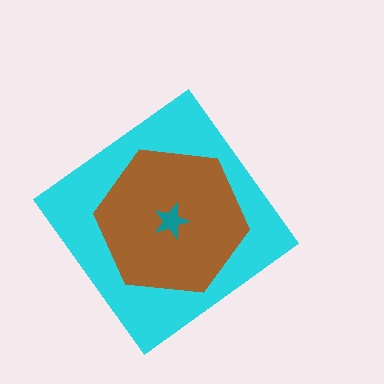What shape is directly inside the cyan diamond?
The brown hexagon.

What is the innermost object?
The teal star.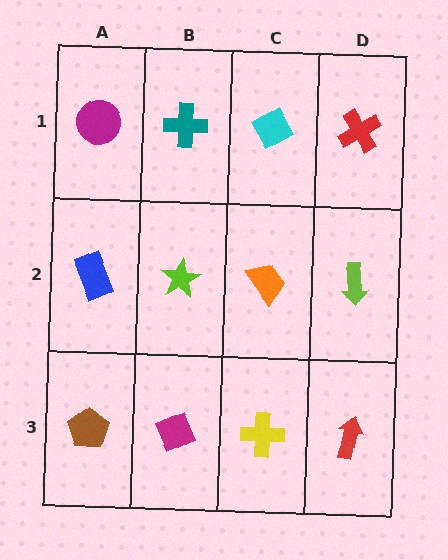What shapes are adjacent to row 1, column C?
An orange trapezoid (row 2, column C), a teal cross (row 1, column B), a red cross (row 1, column D).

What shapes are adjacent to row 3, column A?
A blue rectangle (row 2, column A), a magenta diamond (row 3, column B).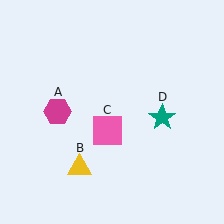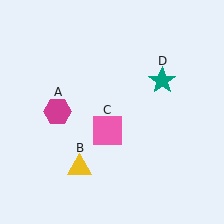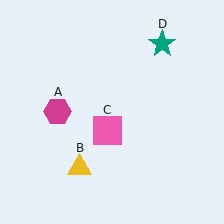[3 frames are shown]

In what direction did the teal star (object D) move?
The teal star (object D) moved up.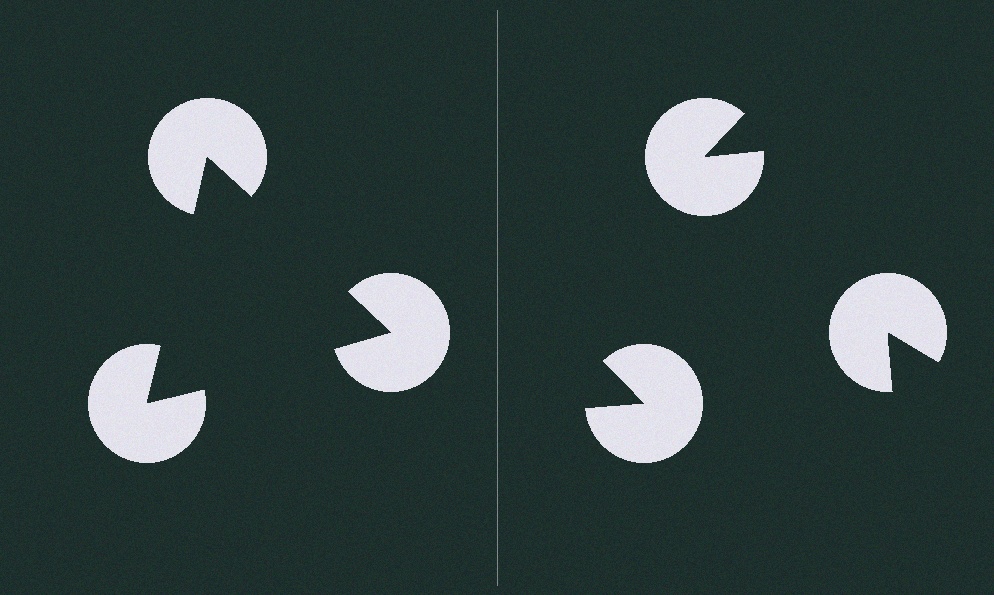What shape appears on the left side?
An illusory triangle.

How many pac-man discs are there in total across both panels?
6 — 3 on each side.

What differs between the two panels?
The pac-man discs are positioned identically on both sides; only the wedge orientations differ. On the left they align to a triangle; on the right they are misaligned.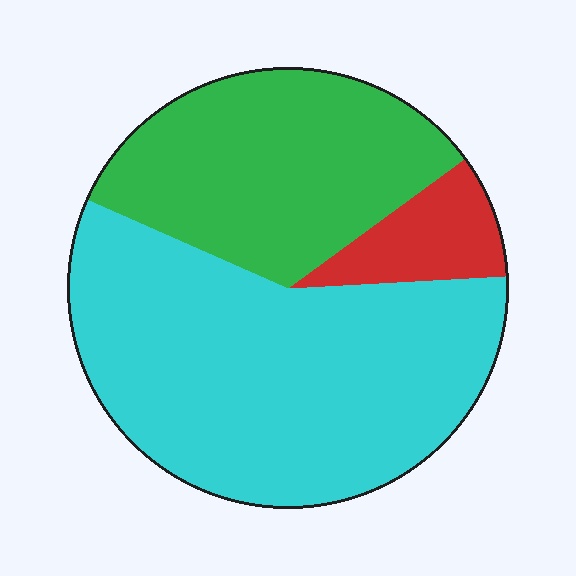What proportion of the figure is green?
Green takes up between a third and a half of the figure.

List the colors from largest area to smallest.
From largest to smallest: cyan, green, red.